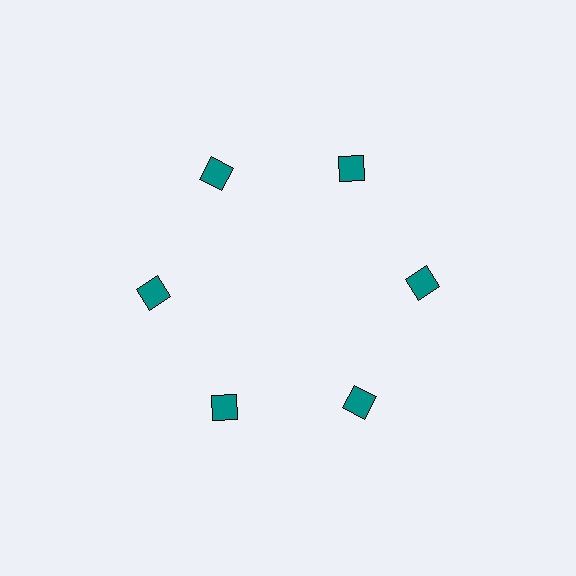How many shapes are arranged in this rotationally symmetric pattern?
There are 6 shapes, arranged in 6 groups of 1.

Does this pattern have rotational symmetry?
Yes, this pattern has 6-fold rotational symmetry. It looks the same after rotating 60 degrees around the center.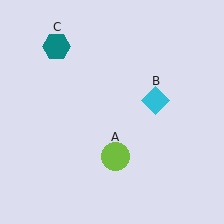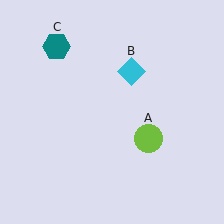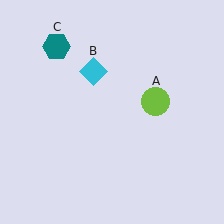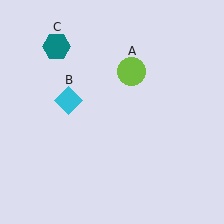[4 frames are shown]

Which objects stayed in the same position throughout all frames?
Teal hexagon (object C) remained stationary.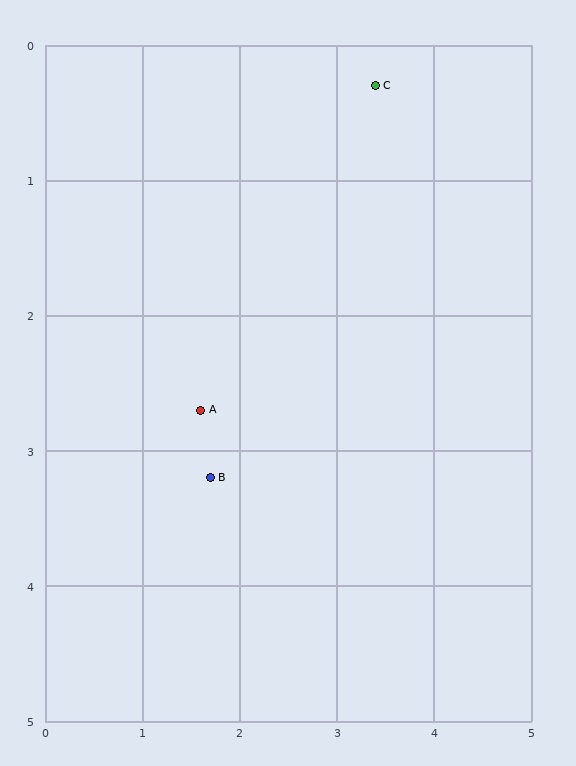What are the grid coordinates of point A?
Point A is at approximately (1.6, 2.7).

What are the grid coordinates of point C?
Point C is at approximately (3.4, 0.3).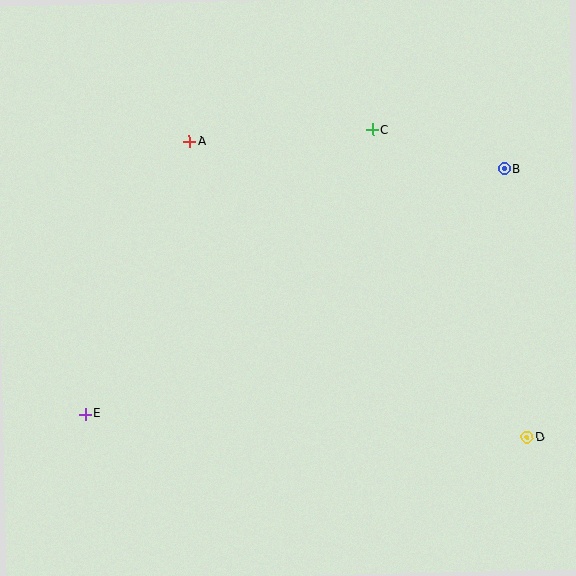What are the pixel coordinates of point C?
Point C is at (373, 130).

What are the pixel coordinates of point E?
Point E is at (85, 414).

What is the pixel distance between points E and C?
The distance between E and C is 404 pixels.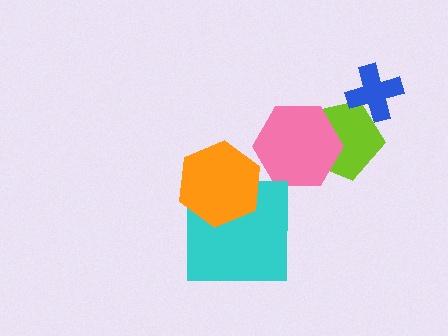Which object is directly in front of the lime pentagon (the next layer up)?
The blue cross is directly in front of the lime pentagon.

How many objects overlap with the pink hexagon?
1 object overlaps with the pink hexagon.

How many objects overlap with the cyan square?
1 object overlaps with the cyan square.